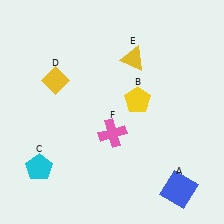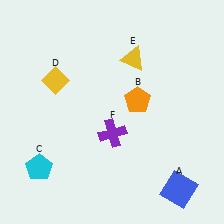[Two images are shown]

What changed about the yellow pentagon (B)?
In Image 1, B is yellow. In Image 2, it changed to orange.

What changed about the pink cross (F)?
In Image 1, F is pink. In Image 2, it changed to purple.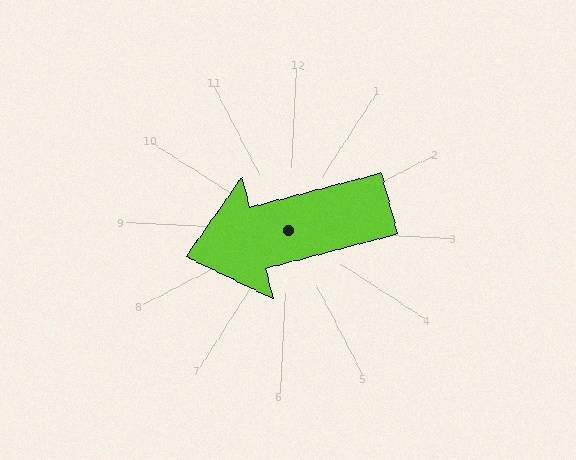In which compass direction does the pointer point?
West.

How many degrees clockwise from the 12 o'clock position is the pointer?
Approximately 253 degrees.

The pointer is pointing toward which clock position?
Roughly 8 o'clock.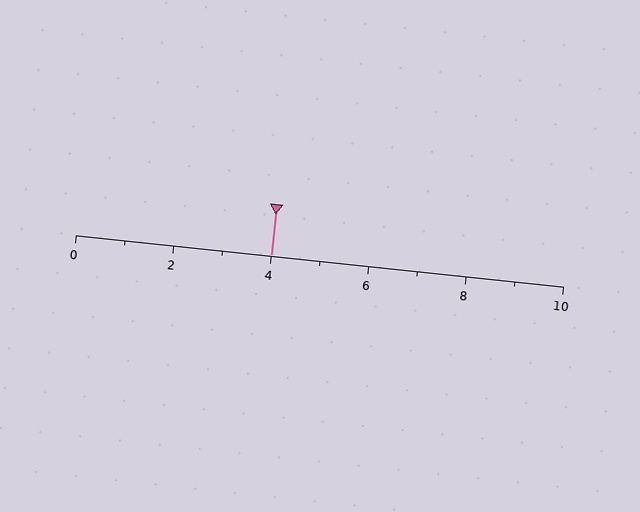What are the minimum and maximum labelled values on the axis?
The axis runs from 0 to 10.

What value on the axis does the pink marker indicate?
The marker indicates approximately 4.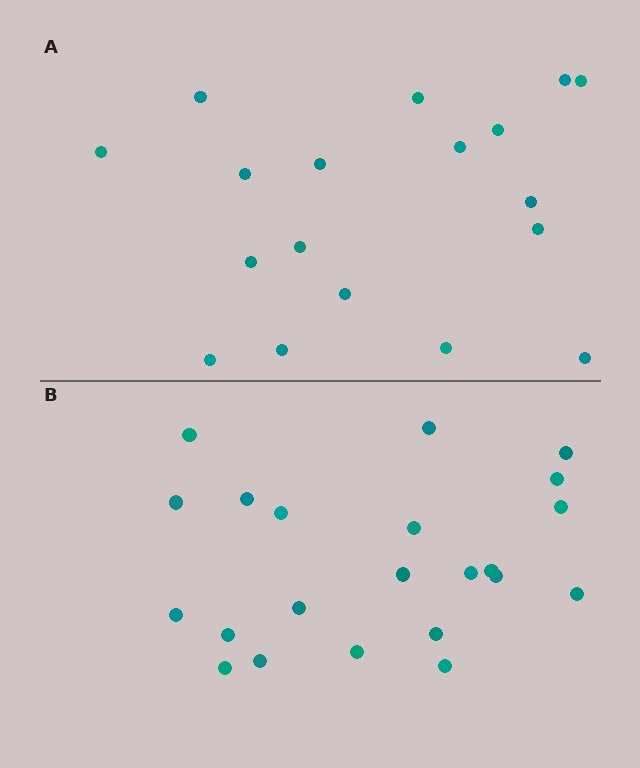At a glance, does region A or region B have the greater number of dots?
Region B (the bottom region) has more dots.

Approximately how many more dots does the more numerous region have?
Region B has about 4 more dots than region A.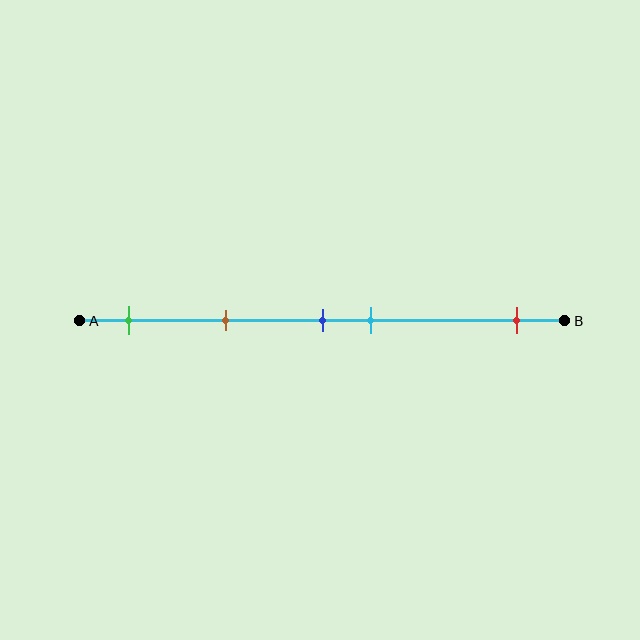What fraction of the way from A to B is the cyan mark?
The cyan mark is approximately 60% (0.6) of the way from A to B.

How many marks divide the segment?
There are 5 marks dividing the segment.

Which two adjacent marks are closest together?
The blue and cyan marks are the closest adjacent pair.